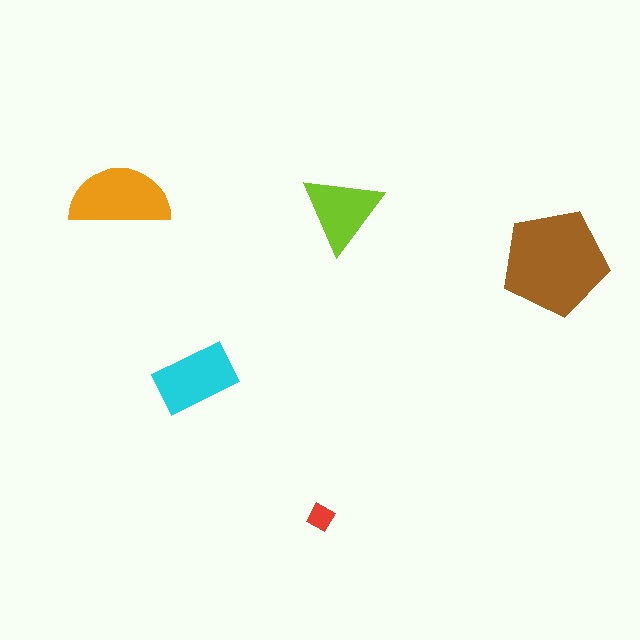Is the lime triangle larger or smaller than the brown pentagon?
Smaller.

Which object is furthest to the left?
The orange semicircle is leftmost.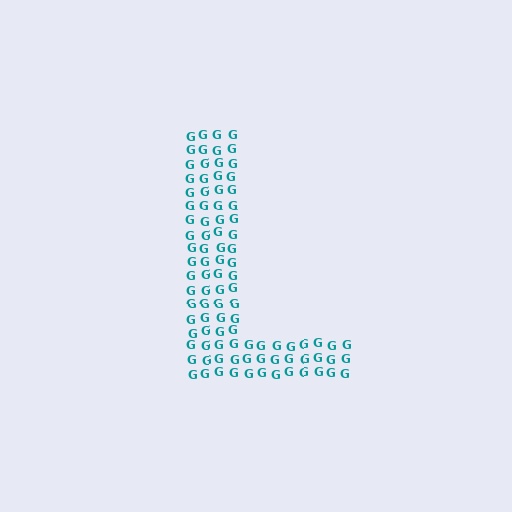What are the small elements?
The small elements are letter G's.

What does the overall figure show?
The overall figure shows the letter L.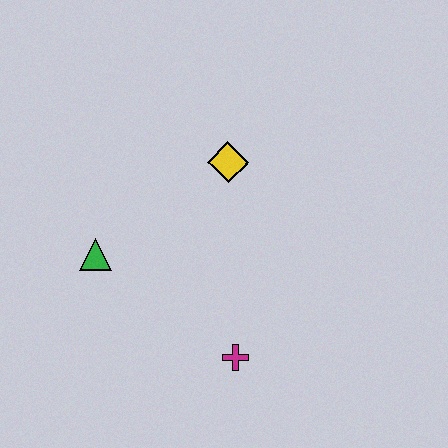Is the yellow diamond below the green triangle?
No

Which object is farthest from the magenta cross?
The yellow diamond is farthest from the magenta cross.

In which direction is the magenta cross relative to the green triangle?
The magenta cross is to the right of the green triangle.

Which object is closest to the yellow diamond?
The green triangle is closest to the yellow diamond.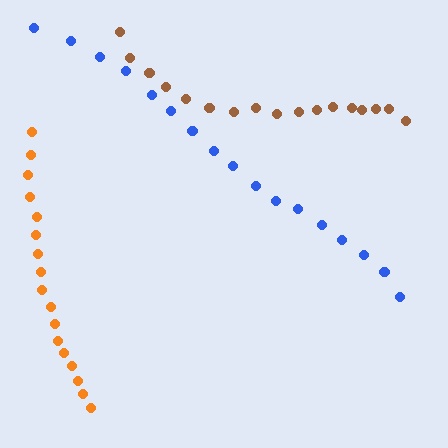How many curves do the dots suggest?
There are 3 distinct paths.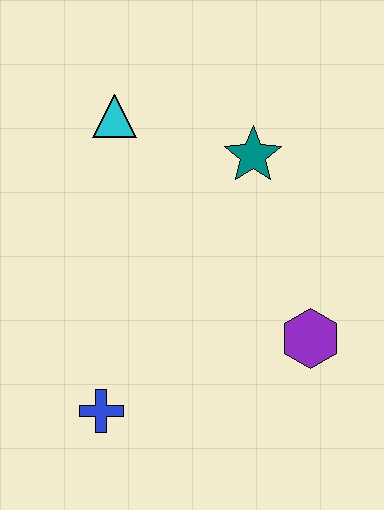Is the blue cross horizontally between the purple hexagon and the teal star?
No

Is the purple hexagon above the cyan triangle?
No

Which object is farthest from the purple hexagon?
The cyan triangle is farthest from the purple hexagon.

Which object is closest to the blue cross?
The purple hexagon is closest to the blue cross.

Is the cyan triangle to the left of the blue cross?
No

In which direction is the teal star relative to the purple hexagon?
The teal star is above the purple hexagon.